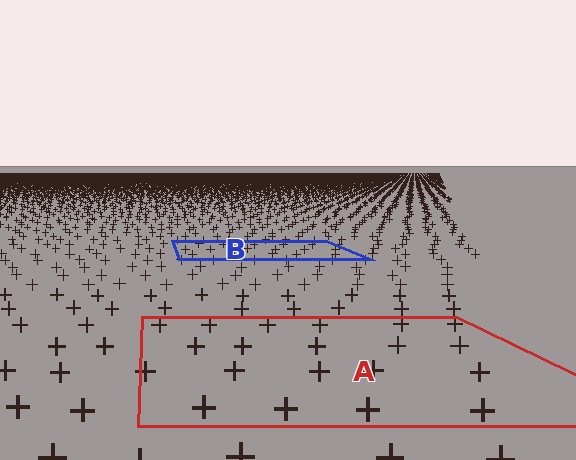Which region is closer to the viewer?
Region A is closer. The texture elements there are larger and more spread out.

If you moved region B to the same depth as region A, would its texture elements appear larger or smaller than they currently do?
They would appear larger. At a closer depth, the same texture elements are projected at a bigger on-screen size.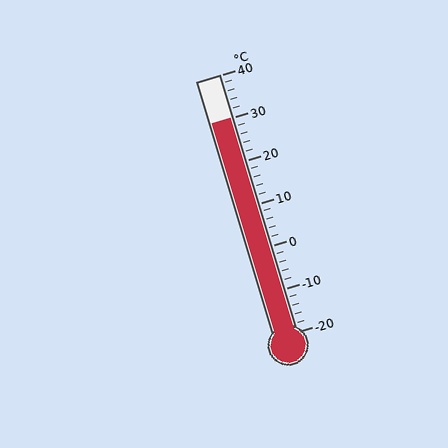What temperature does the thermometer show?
The thermometer shows approximately 30°C.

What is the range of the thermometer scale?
The thermometer scale ranges from -20°C to 40°C.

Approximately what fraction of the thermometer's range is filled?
The thermometer is filled to approximately 85% of its range.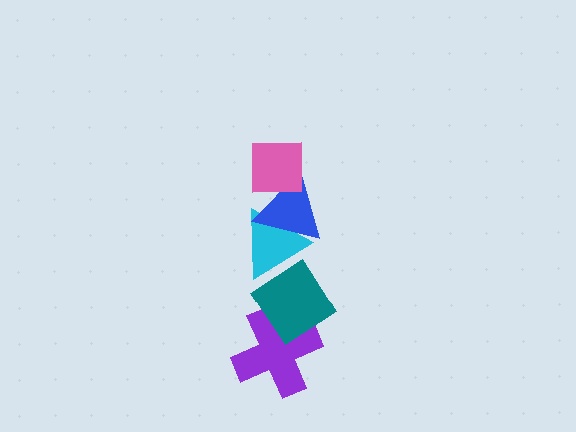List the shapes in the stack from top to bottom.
From top to bottom: the pink square, the blue triangle, the cyan triangle, the teal diamond, the purple cross.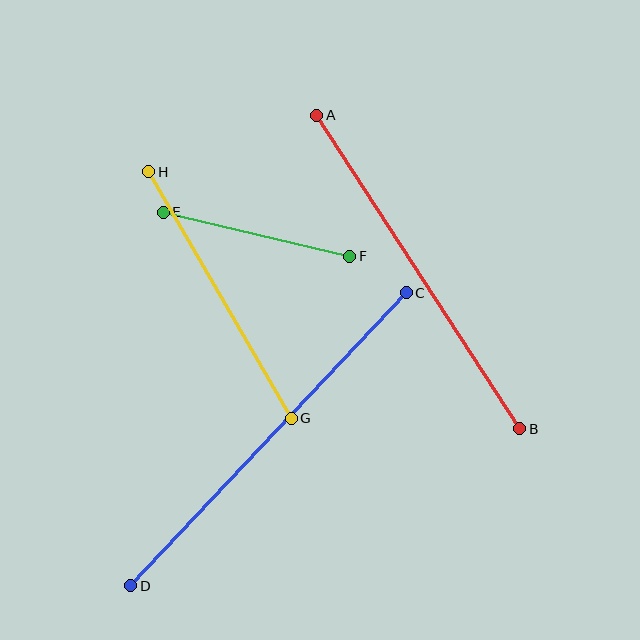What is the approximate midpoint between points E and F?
The midpoint is at approximately (256, 234) pixels.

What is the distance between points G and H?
The distance is approximately 285 pixels.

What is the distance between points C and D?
The distance is approximately 402 pixels.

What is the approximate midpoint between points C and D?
The midpoint is at approximately (269, 439) pixels.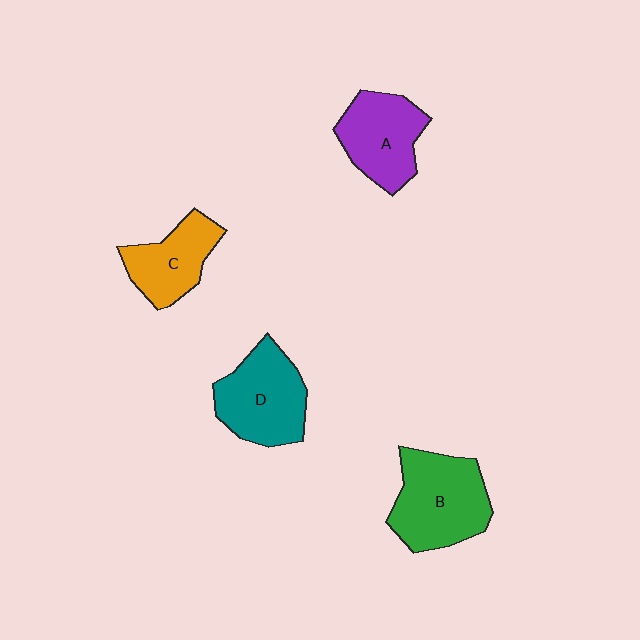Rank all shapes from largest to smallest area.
From largest to smallest: B (green), D (teal), A (purple), C (orange).